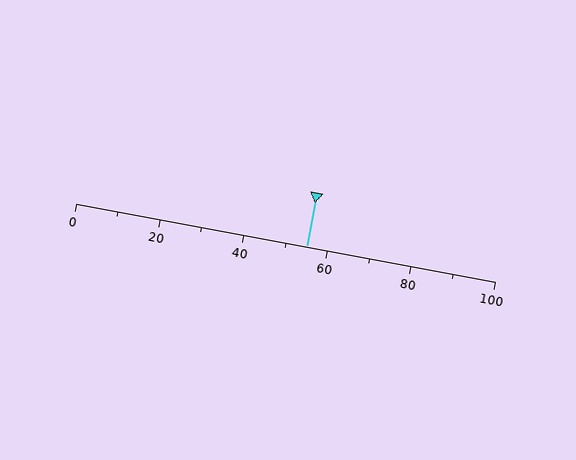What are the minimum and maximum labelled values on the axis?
The axis runs from 0 to 100.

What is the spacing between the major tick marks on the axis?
The major ticks are spaced 20 apart.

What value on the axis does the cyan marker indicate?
The marker indicates approximately 55.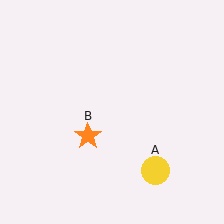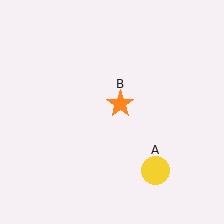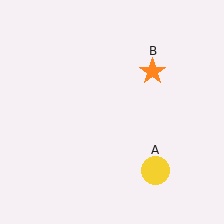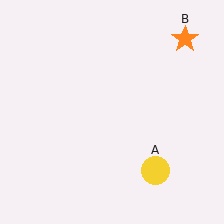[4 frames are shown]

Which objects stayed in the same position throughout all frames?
Yellow circle (object A) remained stationary.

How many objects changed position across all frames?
1 object changed position: orange star (object B).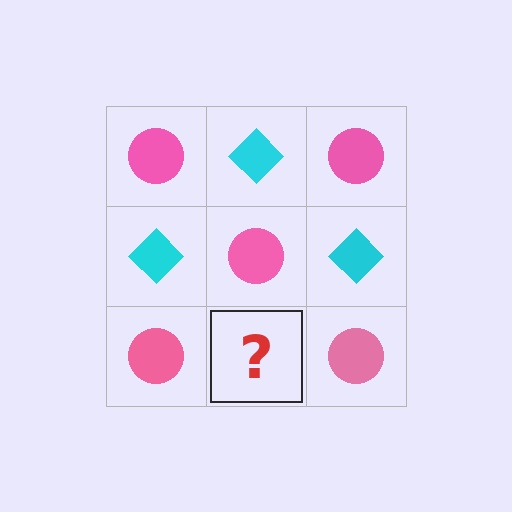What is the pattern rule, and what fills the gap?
The rule is that it alternates pink circle and cyan diamond in a checkerboard pattern. The gap should be filled with a cyan diamond.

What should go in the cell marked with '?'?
The missing cell should contain a cyan diamond.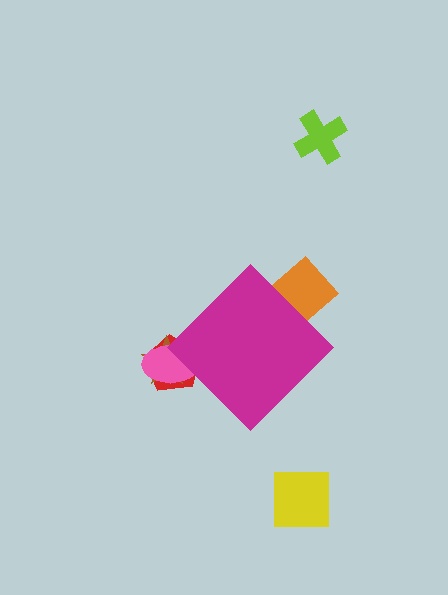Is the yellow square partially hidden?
No, the yellow square is fully visible.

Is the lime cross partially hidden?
No, the lime cross is fully visible.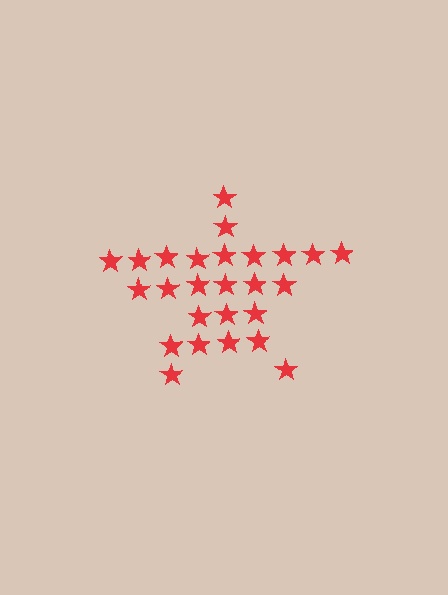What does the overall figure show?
The overall figure shows a star.